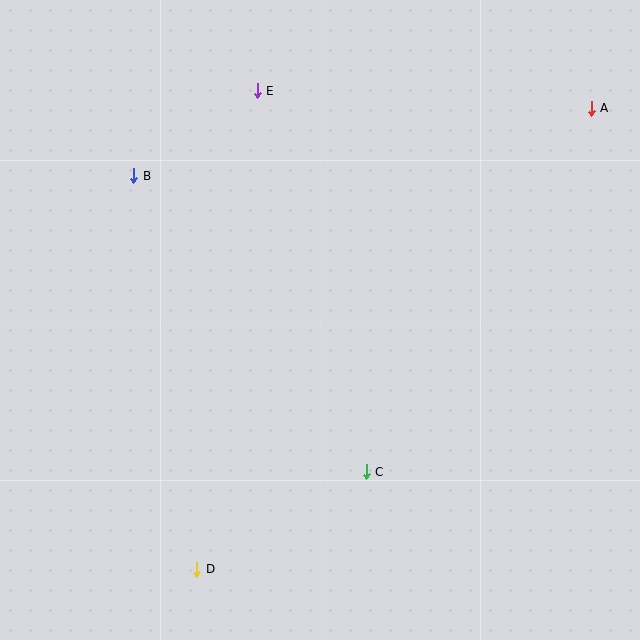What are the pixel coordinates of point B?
Point B is at (134, 176).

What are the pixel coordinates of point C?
Point C is at (366, 472).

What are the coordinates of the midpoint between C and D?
The midpoint between C and D is at (281, 520).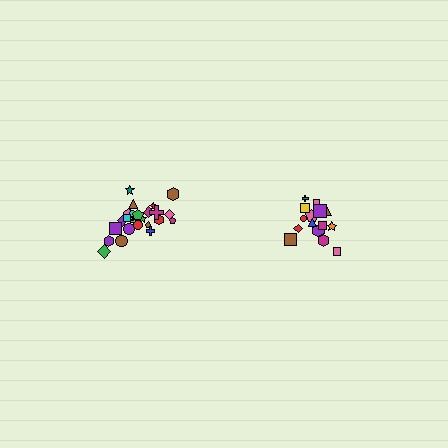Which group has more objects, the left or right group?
The left group.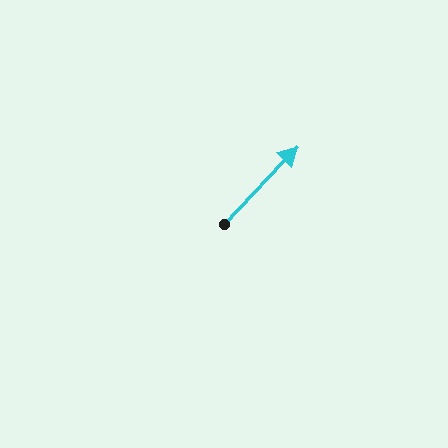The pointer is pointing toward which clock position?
Roughly 1 o'clock.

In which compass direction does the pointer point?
Northeast.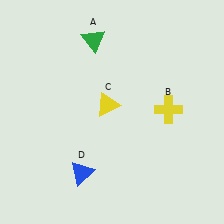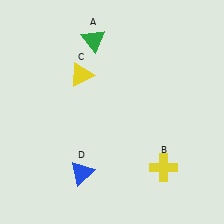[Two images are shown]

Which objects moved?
The objects that moved are: the yellow cross (B), the yellow triangle (C).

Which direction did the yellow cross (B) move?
The yellow cross (B) moved down.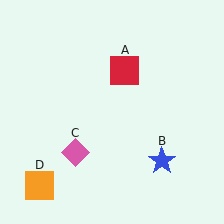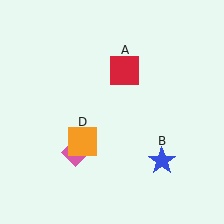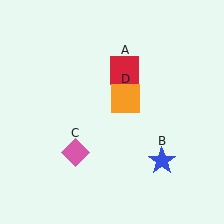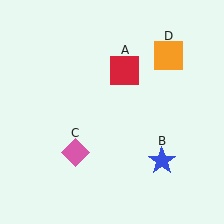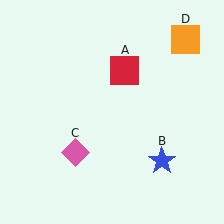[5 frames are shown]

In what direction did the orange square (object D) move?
The orange square (object D) moved up and to the right.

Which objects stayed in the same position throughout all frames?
Red square (object A) and blue star (object B) and pink diamond (object C) remained stationary.